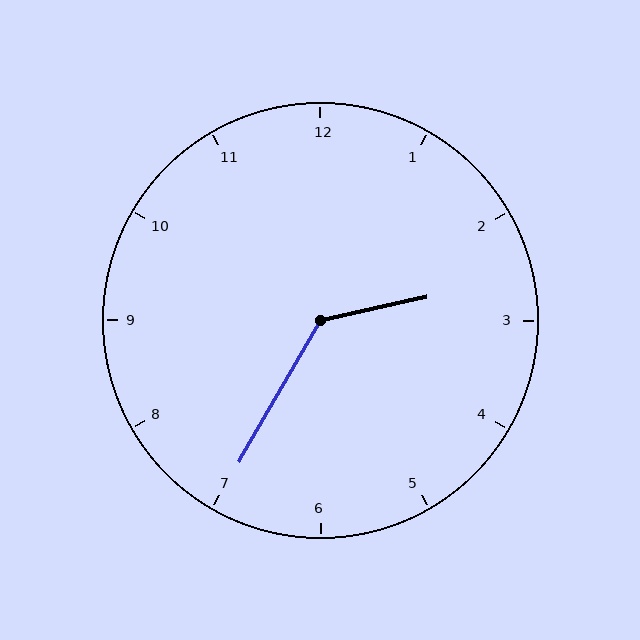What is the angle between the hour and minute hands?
Approximately 132 degrees.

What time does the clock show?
2:35.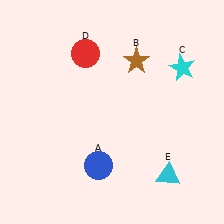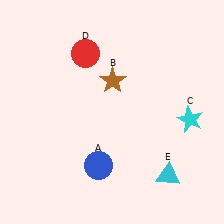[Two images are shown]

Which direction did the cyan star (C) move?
The cyan star (C) moved down.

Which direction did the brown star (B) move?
The brown star (B) moved left.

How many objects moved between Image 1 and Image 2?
2 objects moved between the two images.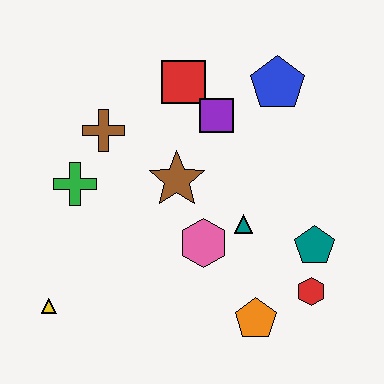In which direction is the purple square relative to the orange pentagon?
The purple square is above the orange pentagon.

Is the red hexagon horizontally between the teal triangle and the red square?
No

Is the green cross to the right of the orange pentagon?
No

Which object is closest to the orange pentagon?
The red hexagon is closest to the orange pentagon.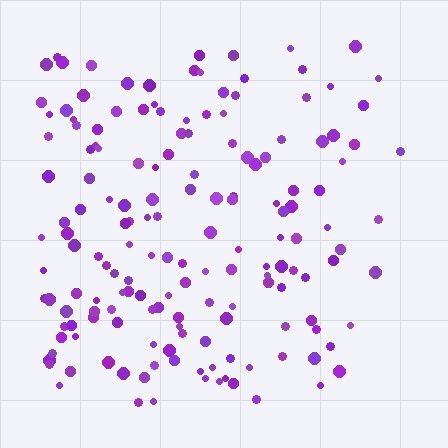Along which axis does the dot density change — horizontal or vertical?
Horizontal.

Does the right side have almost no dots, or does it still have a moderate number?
Still a moderate number, just noticeably fewer than the left.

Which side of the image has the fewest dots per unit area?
The right.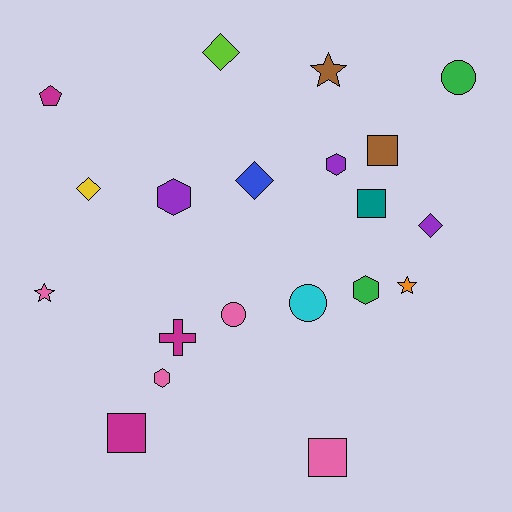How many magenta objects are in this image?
There are 3 magenta objects.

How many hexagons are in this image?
There are 4 hexagons.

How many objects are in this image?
There are 20 objects.